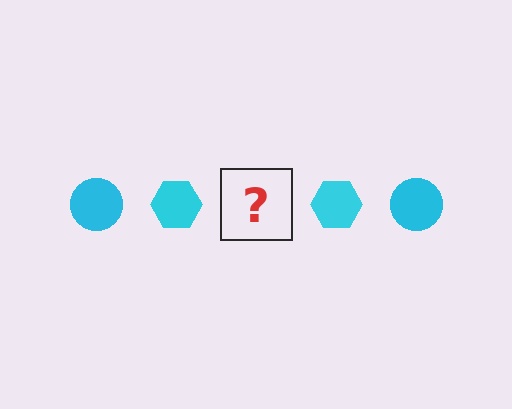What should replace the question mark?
The question mark should be replaced with a cyan circle.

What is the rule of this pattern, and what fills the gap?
The rule is that the pattern cycles through circle, hexagon shapes in cyan. The gap should be filled with a cyan circle.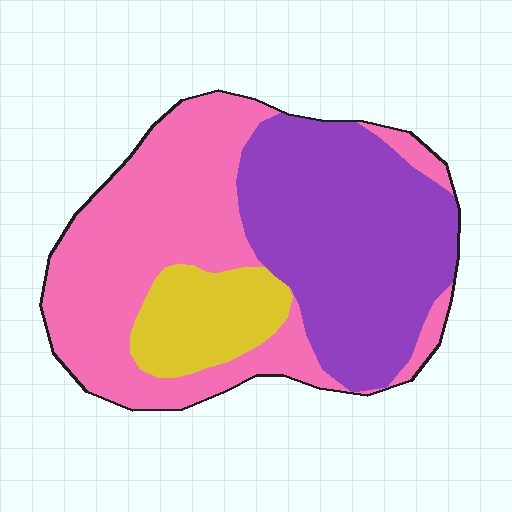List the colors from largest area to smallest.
From largest to smallest: pink, purple, yellow.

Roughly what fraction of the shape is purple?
Purple covers 41% of the shape.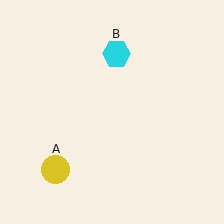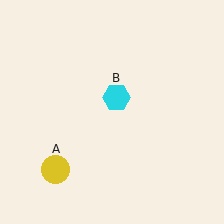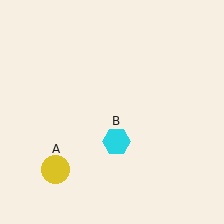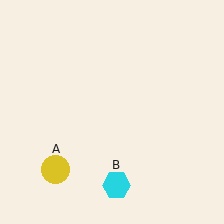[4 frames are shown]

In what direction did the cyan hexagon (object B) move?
The cyan hexagon (object B) moved down.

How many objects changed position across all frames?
1 object changed position: cyan hexagon (object B).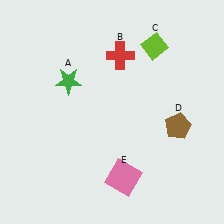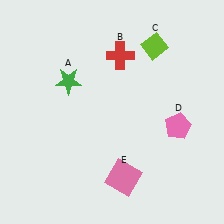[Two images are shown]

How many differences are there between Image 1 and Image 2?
There is 1 difference between the two images.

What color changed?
The pentagon (D) changed from brown in Image 1 to pink in Image 2.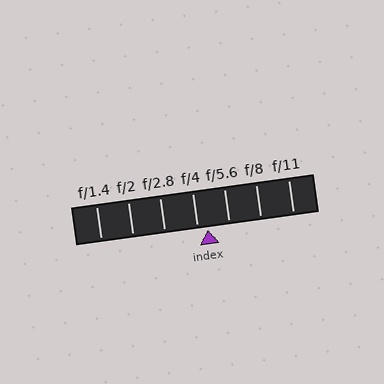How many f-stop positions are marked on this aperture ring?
There are 7 f-stop positions marked.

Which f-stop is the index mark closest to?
The index mark is closest to f/4.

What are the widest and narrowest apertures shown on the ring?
The widest aperture shown is f/1.4 and the narrowest is f/11.